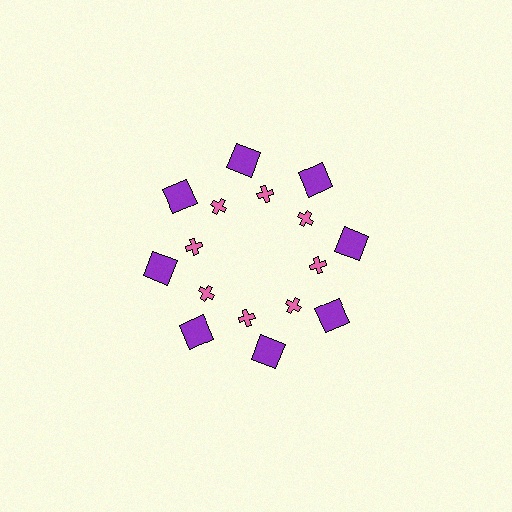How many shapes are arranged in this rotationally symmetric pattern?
There are 16 shapes, arranged in 8 groups of 2.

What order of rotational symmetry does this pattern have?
This pattern has 8-fold rotational symmetry.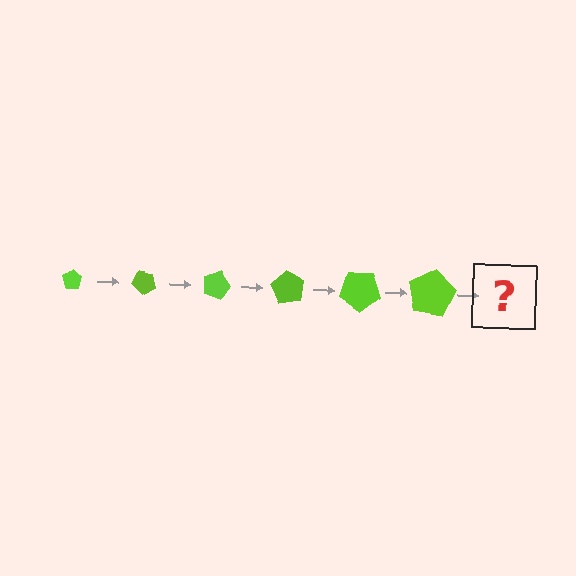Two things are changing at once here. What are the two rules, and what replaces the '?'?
The two rules are that the pentagon grows larger each step and it rotates 45 degrees each step. The '?' should be a pentagon, larger than the previous one and rotated 270 degrees from the start.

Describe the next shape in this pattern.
It should be a pentagon, larger than the previous one and rotated 270 degrees from the start.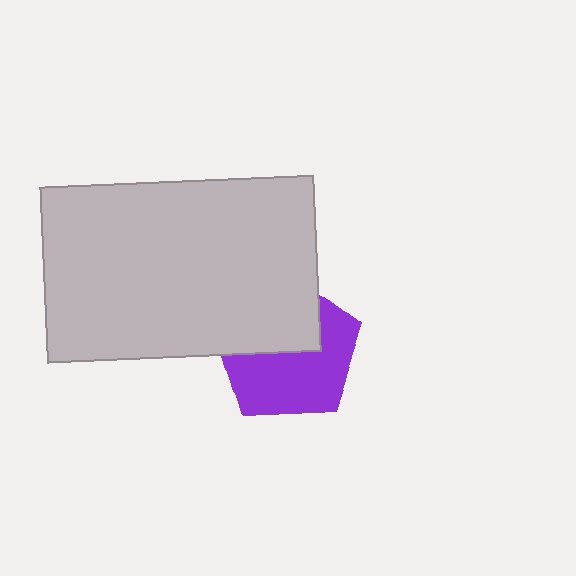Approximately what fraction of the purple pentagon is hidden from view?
Roughly 44% of the purple pentagon is hidden behind the light gray rectangle.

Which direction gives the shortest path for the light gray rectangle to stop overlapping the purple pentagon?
Moving up gives the shortest separation.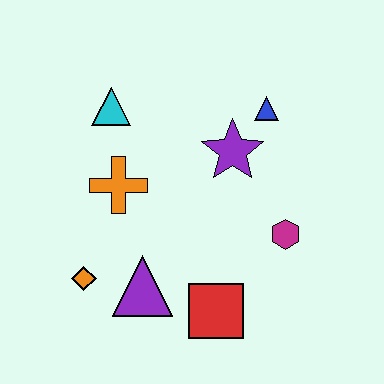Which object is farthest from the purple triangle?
The blue triangle is farthest from the purple triangle.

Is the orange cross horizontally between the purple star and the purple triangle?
No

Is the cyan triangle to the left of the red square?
Yes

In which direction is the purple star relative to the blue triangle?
The purple star is below the blue triangle.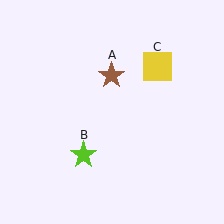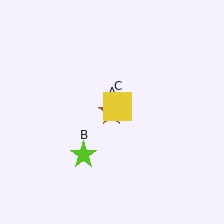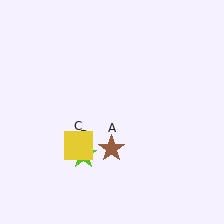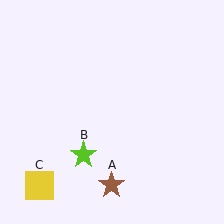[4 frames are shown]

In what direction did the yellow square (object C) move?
The yellow square (object C) moved down and to the left.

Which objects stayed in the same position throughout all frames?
Lime star (object B) remained stationary.